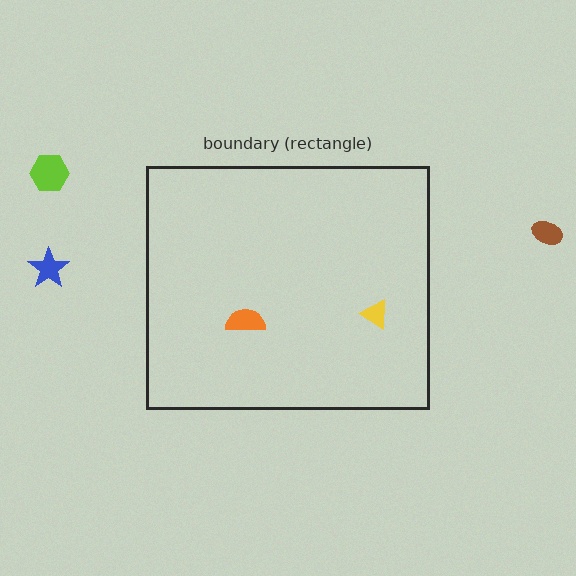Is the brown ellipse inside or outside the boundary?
Outside.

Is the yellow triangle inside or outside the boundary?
Inside.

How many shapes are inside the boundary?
2 inside, 3 outside.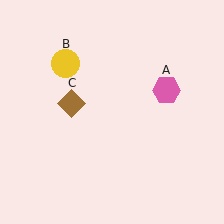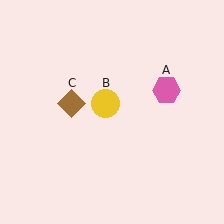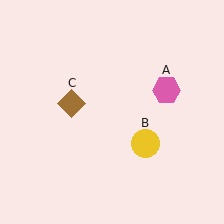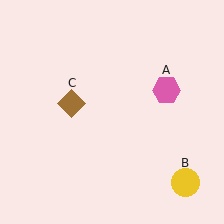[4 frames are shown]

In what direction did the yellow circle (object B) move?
The yellow circle (object B) moved down and to the right.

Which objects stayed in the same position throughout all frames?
Pink hexagon (object A) and brown diamond (object C) remained stationary.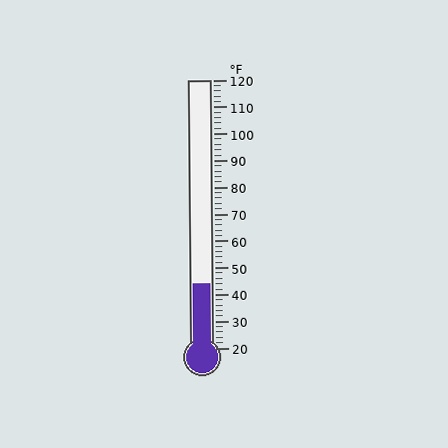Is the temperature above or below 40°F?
The temperature is above 40°F.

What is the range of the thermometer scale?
The thermometer scale ranges from 20°F to 120°F.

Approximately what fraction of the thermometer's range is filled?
The thermometer is filled to approximately 25% of its range.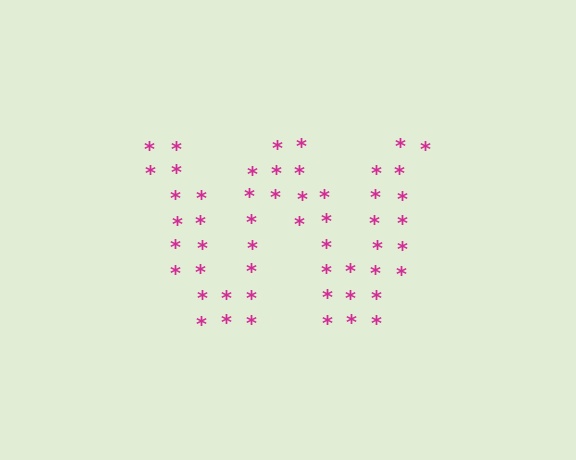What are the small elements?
The small elements are asterisks.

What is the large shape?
The large shape is the letter W.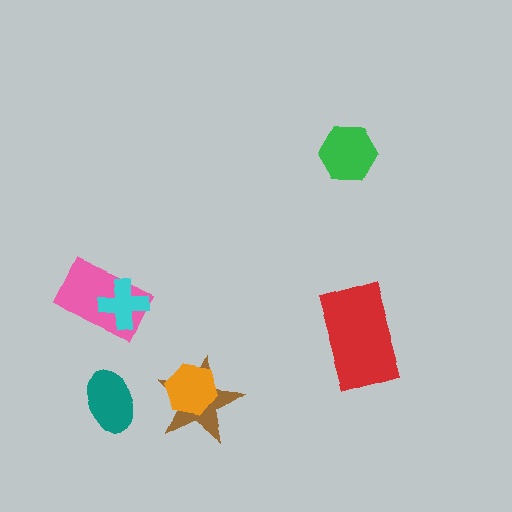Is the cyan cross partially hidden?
No, no other shape covers it.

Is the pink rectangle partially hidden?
Yes, it is partially covered by another shape.